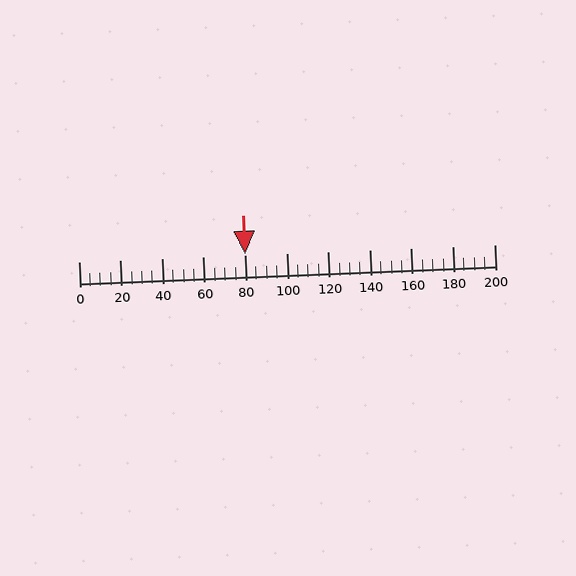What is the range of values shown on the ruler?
The ruler shows values from 0 to 200.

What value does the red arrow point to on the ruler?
The red arrow points to approximately 80.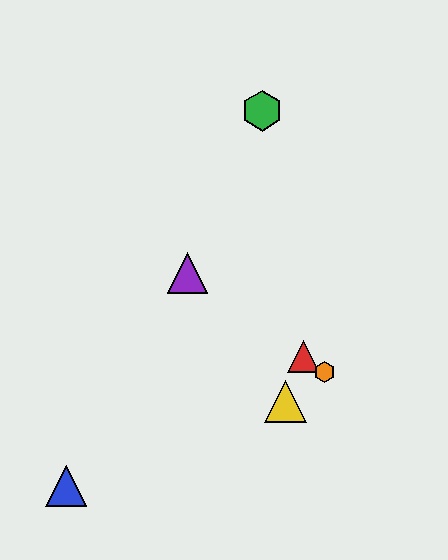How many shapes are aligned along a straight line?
3 shapes (the red triangle, the purple triangle, the orange hexagon) are aligned along a straight line.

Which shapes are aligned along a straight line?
The red triangle, the purple triangle, the orange hexagon are aligned along a straight line.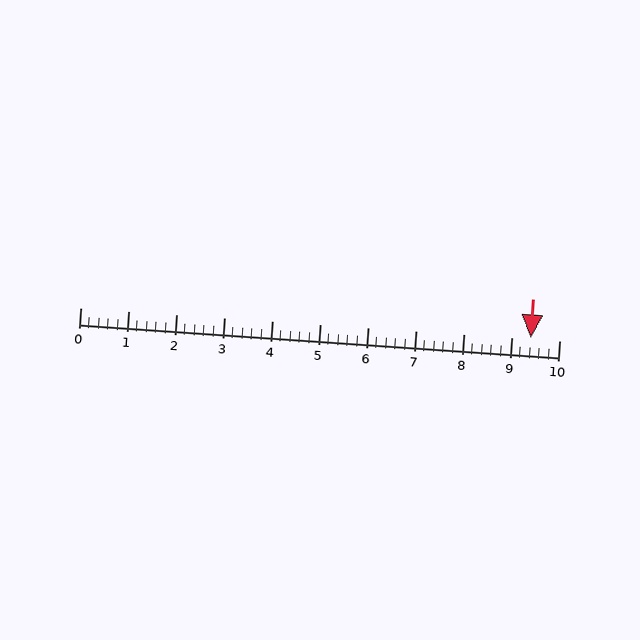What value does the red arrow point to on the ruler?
The red arrow points to approximately 9.4.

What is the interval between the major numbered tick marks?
The major tick marks are spaced 1 units apart.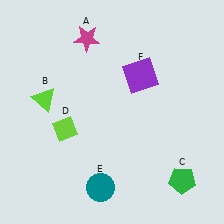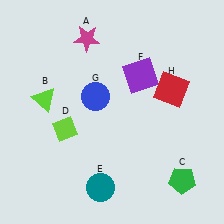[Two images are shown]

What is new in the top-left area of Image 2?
A blue circle (G) was added in the top-left area of Image 2.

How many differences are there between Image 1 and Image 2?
There are 2 differences between the two images.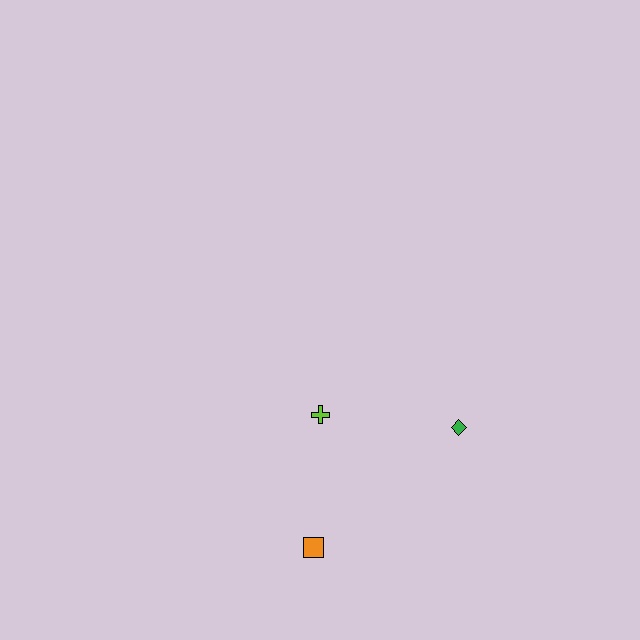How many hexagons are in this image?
There are no hexagons.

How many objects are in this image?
There are 3 objects.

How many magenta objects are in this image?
There are no magenta objects.